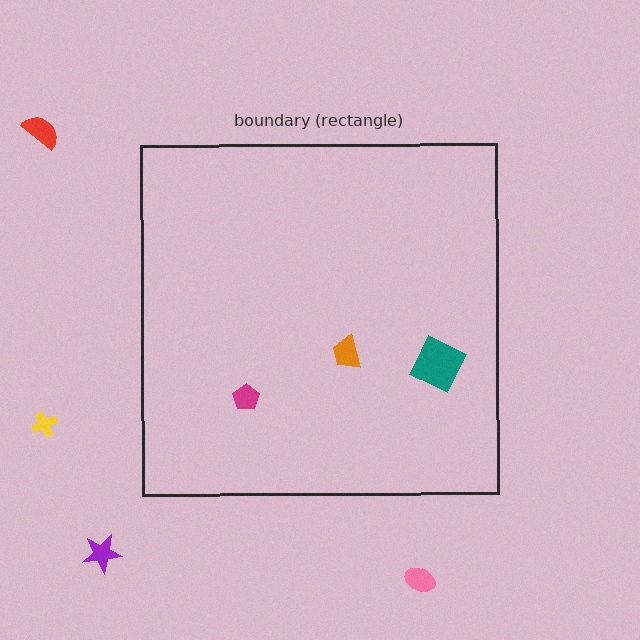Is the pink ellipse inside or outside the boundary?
Outside.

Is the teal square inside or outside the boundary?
Inside.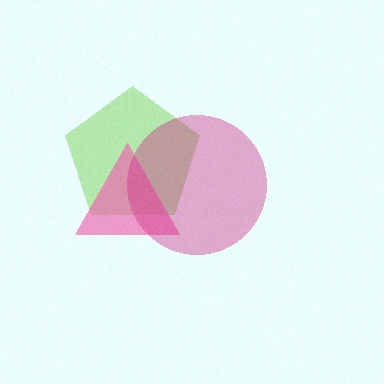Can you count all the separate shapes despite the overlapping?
Yes, there are 3 separate shapes.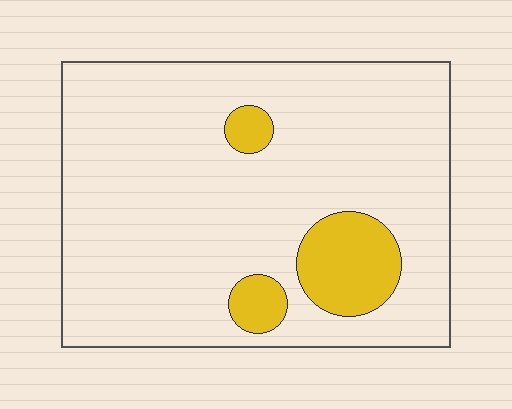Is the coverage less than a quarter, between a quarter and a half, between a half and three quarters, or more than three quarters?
Less than a quarter.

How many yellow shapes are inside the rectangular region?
3.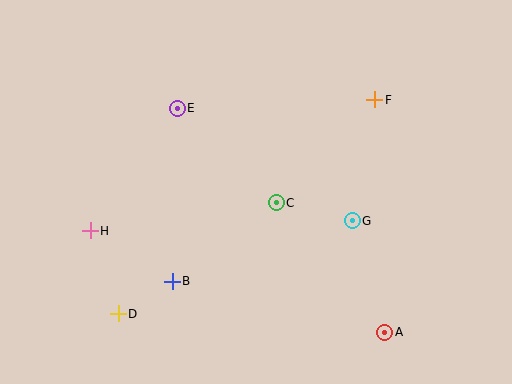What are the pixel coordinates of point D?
Point D is at (118, 314).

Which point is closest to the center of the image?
Point C at (276, 203) is closest to the center.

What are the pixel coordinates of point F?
Point F is at (375, 100).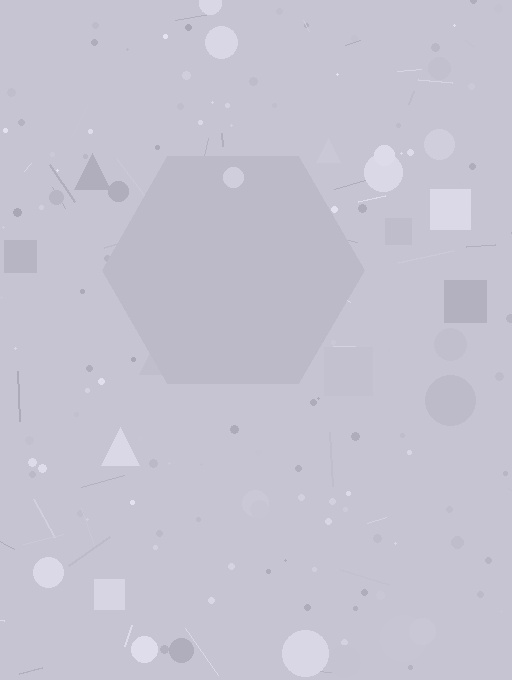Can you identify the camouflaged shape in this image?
The camouflaged shape is a hexagon.